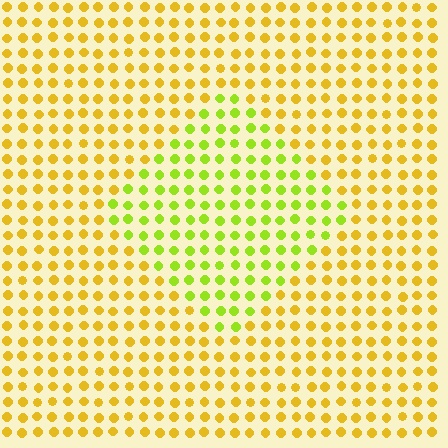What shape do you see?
I see a diamond.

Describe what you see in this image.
The image is filled with small yellow elements in a uniform arrangement. A diamond-shaped region is visible where the elements are tinted to a slightly different hue, forming a subtle color boundary.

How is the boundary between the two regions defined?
The boundary is defined purely by a slight shift in hue (about 37 degrees). Spacing, size, and orientation are identical on both sides.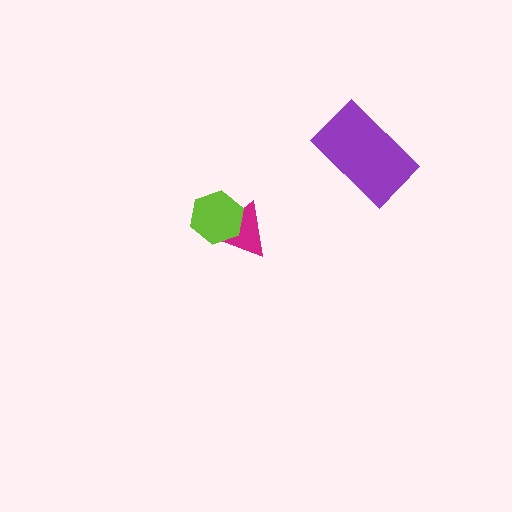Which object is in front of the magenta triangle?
The lime hexagon is in front of the magenta triangle.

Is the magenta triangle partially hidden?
Yes, it is partially covered by another shape.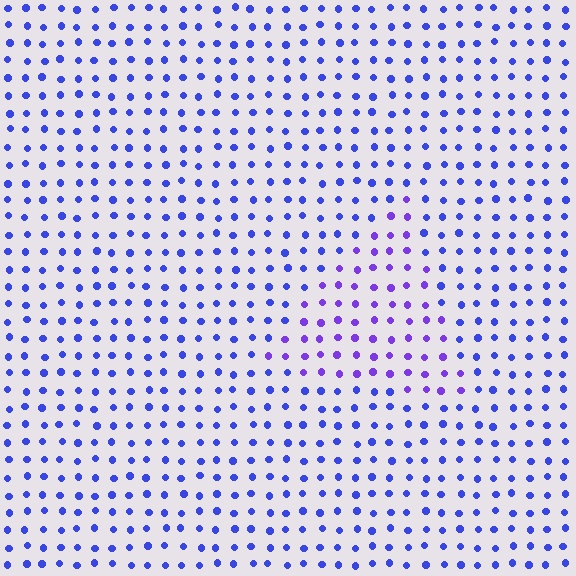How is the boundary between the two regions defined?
The boundary is defined purely by a slight shift in hue (about 29 degrees). Spacing, size, and orientation are identical on both sides.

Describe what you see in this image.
The image is filled with small blue elements in a uniform arrangement. A triangle-shaped region is visible where the elements are tinted to a slightly different hue, forming a subtle color boundary.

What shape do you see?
I see a triangle.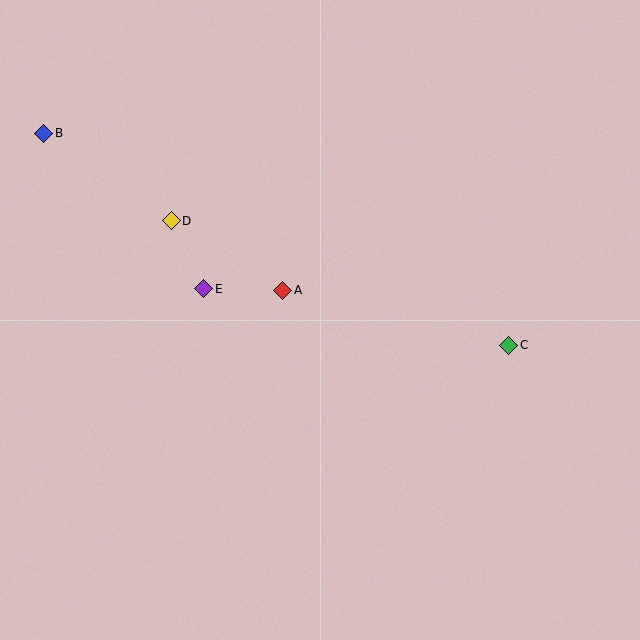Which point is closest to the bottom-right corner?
Point C is closest to the bottom-right corner.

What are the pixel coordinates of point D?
Point D is at (171, 221).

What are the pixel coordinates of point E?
Point E is at (204, 289).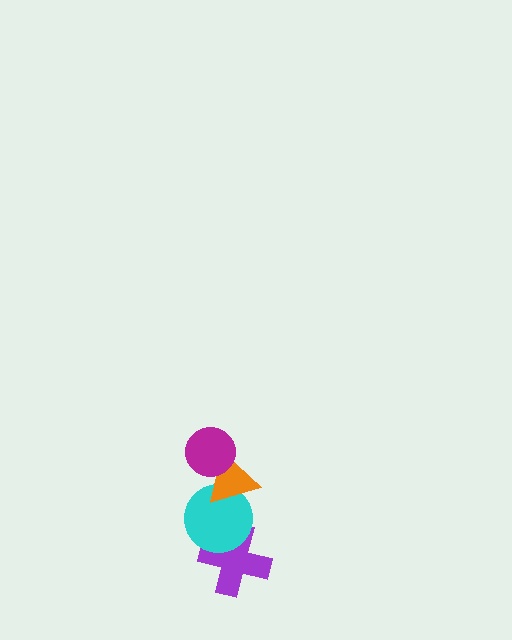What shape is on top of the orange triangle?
The magenta circle is on top of the orange triangle.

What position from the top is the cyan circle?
The cyan circle is 3rd from the top.